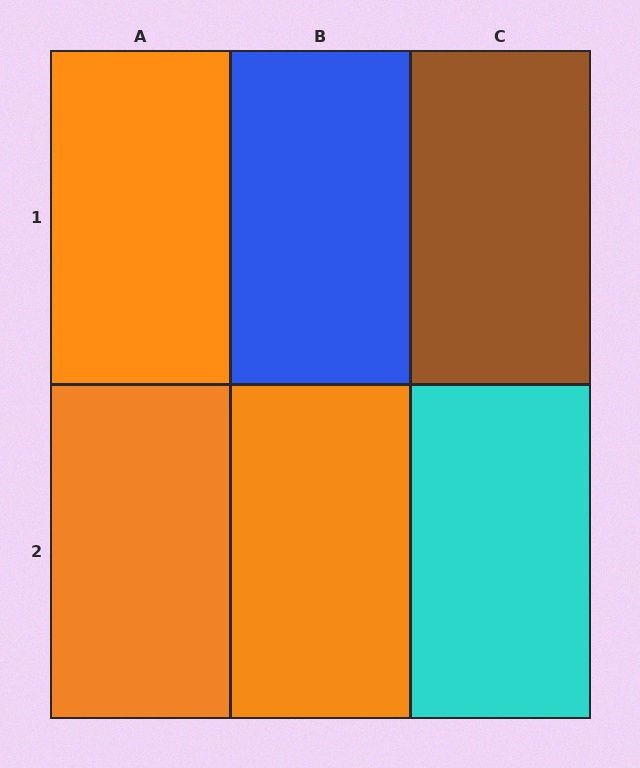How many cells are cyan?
1 cell is cyan.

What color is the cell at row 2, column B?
Orange.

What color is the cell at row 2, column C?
Cyan.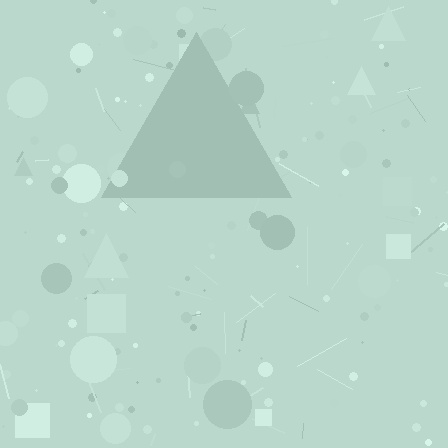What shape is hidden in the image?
A triangle is hidden in the image.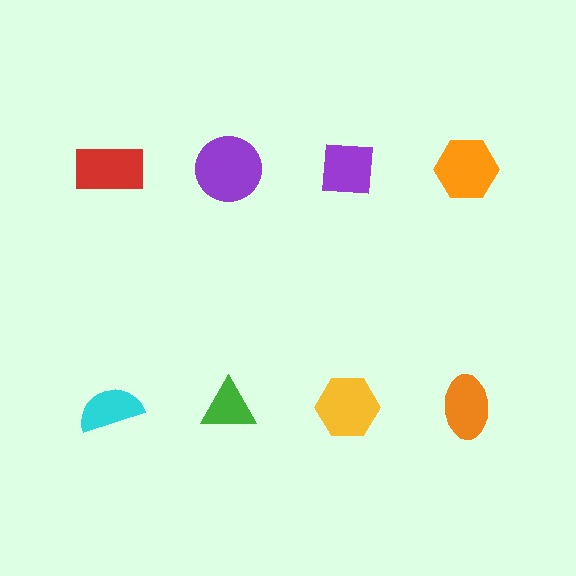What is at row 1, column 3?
A purple square.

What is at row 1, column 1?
A red rectangle.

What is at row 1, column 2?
A purple circle.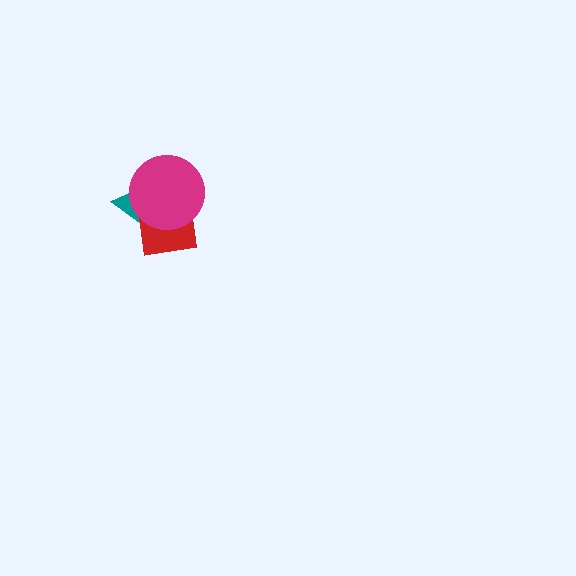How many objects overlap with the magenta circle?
2 objects overlap with the magenta circle.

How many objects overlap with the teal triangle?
2 objects overlap with the teal triangle.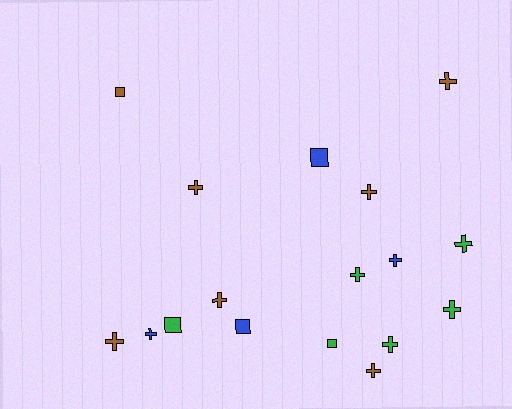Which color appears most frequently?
Brown, with 7 objects.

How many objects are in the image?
There are 17 objects.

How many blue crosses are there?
There are 2 blue crosses.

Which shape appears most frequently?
Cross, with 12 objects.